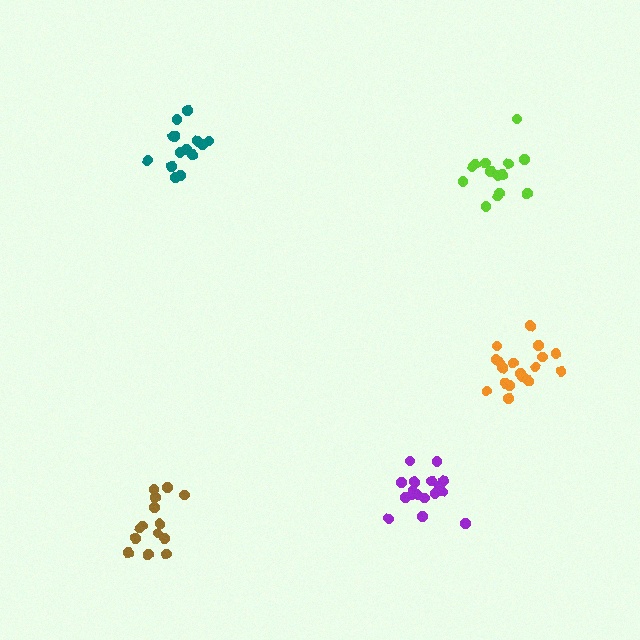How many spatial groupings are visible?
There are 5 spatial groupings.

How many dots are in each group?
Group 1: 14 dots, Group 2: 18 dots, Group 3: 14 dots, Group 4: 14 dots, Group 5: 18 dots (78 total).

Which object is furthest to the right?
The orange cluster is rightmost.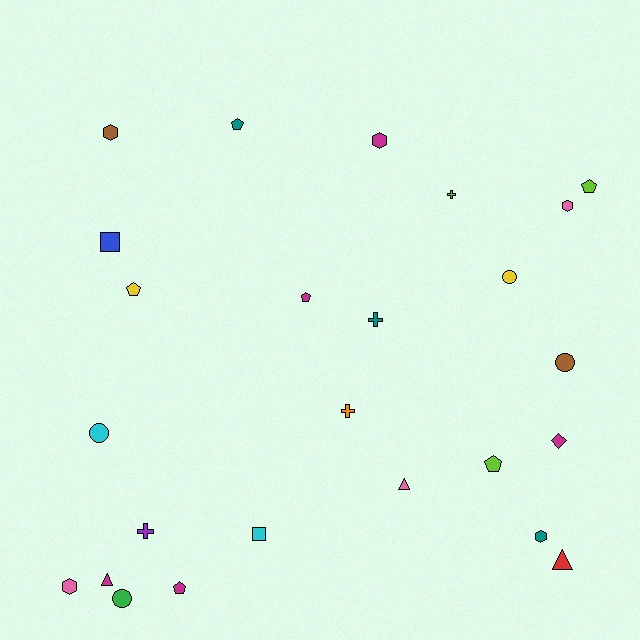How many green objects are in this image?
There is 1 green object.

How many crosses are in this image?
There are 4 crosses.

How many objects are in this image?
There are 25 objects.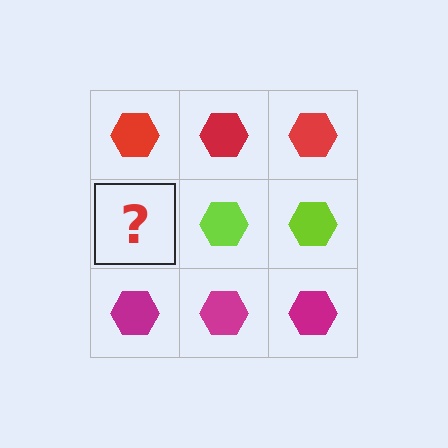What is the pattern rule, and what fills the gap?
The rule is that each row has a consistent color. The gap should be filled with a lime hexagon.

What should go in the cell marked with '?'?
The missing cell should contain a lime hexagon.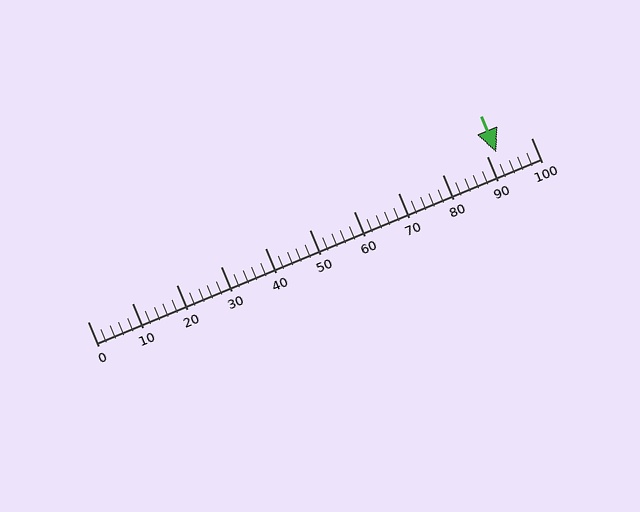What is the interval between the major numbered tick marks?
The major tick marks are spaced 10 units apart.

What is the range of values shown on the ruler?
The ruler shows values from 0 to 100.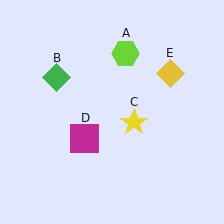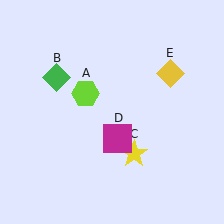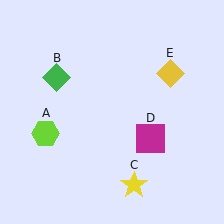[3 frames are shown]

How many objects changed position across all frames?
3 objects changed position: lime hexagon (object A), yellow star (object C), magenta square (object D).